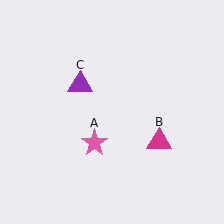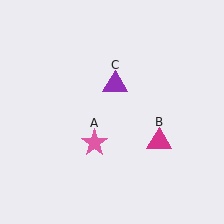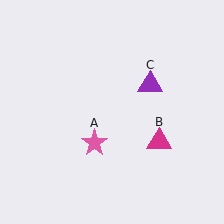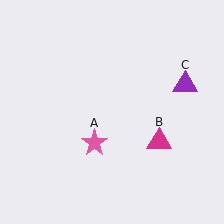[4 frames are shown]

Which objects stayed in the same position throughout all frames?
Pink star (object A) and magenta triangle (object B) remained stationary.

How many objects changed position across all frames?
1 object changed position: purple triangle (object C).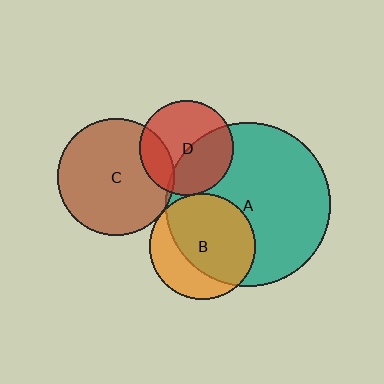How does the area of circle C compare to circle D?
Approximately 1.5 times.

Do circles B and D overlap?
Yes.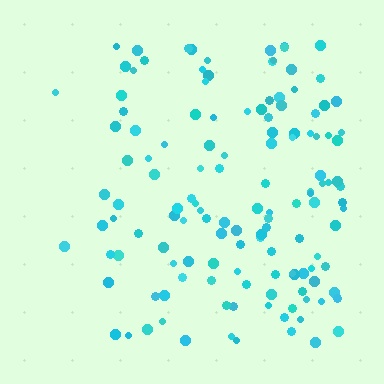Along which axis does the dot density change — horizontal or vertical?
Horizontal.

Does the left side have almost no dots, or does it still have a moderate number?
Still a moderate number, just noticeably fewer than the right.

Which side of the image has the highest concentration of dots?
The right.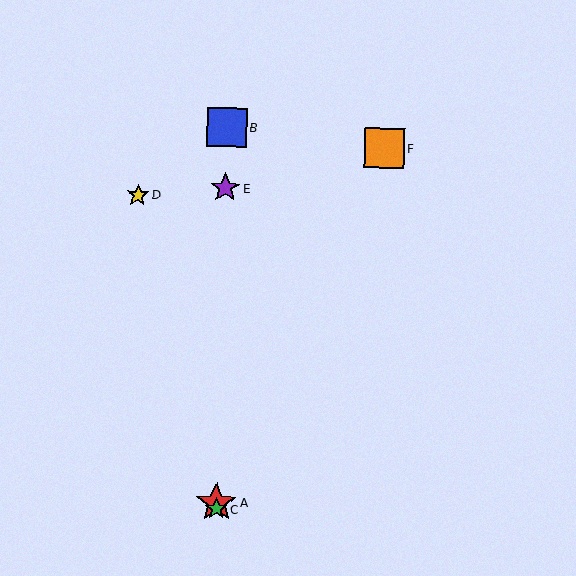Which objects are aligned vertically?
Objects A, B, C, E are aligned vertically.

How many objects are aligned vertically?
4 objects (A, B, C, E) are aligned vertically.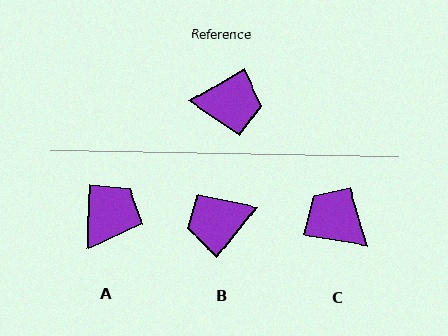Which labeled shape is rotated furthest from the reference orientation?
B, about 159 degrees away.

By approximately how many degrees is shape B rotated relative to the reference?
Approximately 159 degrees clockwise.